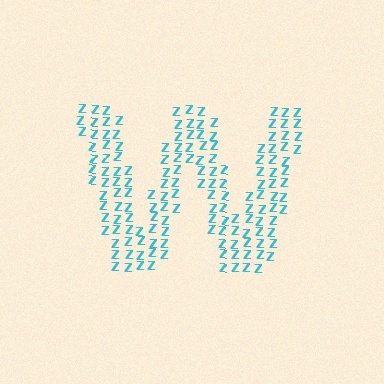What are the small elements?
The small elements are letter Z's.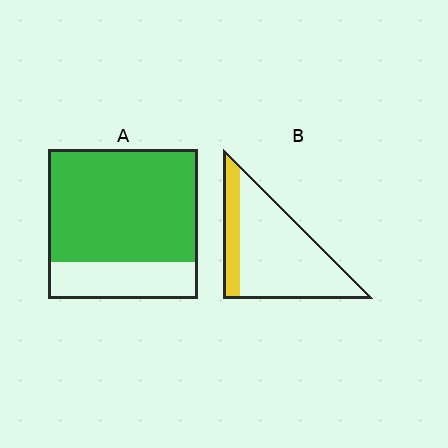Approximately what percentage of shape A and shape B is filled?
A is approximately 75% and B is approximately 20%.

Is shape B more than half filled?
No.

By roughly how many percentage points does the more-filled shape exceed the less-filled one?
By roughly 55 percentage points (A over B).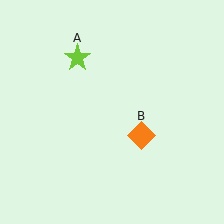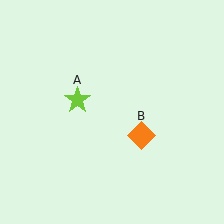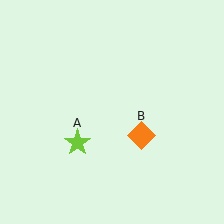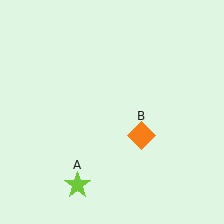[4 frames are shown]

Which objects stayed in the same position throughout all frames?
Orange diamond (object B) remained stationary.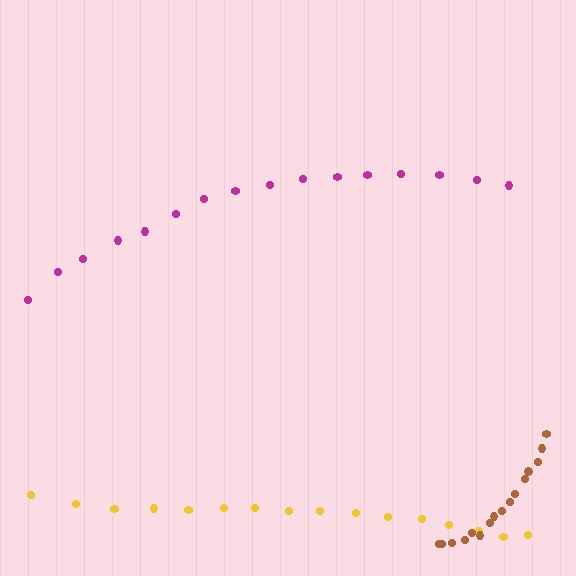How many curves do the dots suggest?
There are 3 distinct paths.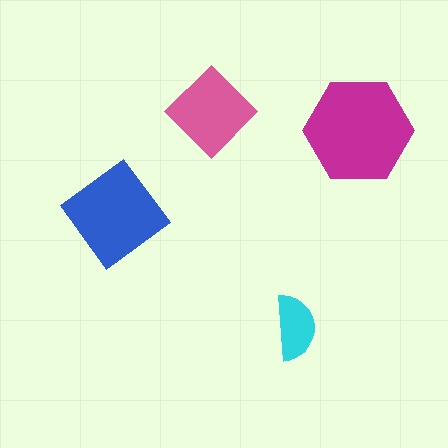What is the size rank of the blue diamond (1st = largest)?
2nd.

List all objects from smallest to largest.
The cyan semicircle, the pink diamond, the blue diamond, the magenta hexagon.